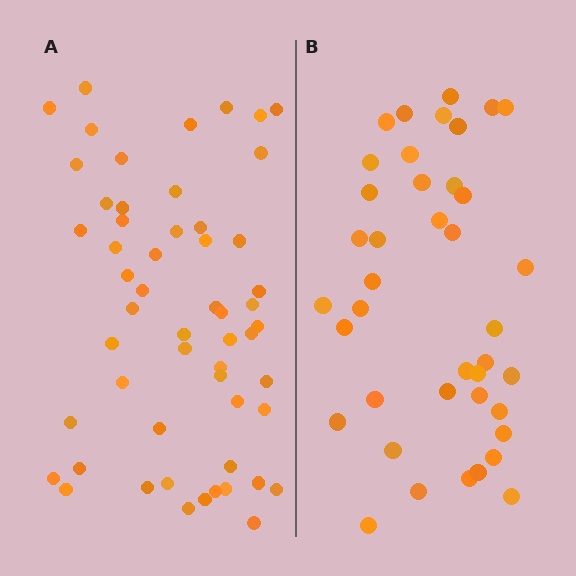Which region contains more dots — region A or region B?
Region A (the left region) has more dots.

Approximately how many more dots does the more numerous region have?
Region A has approximately 15 more dots than region B.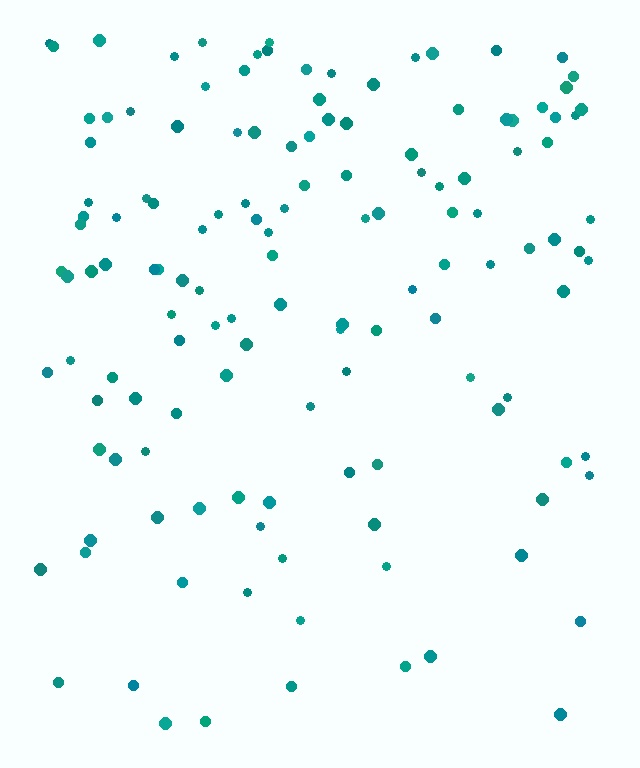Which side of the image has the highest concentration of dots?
The top.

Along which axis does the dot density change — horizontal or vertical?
Vertical.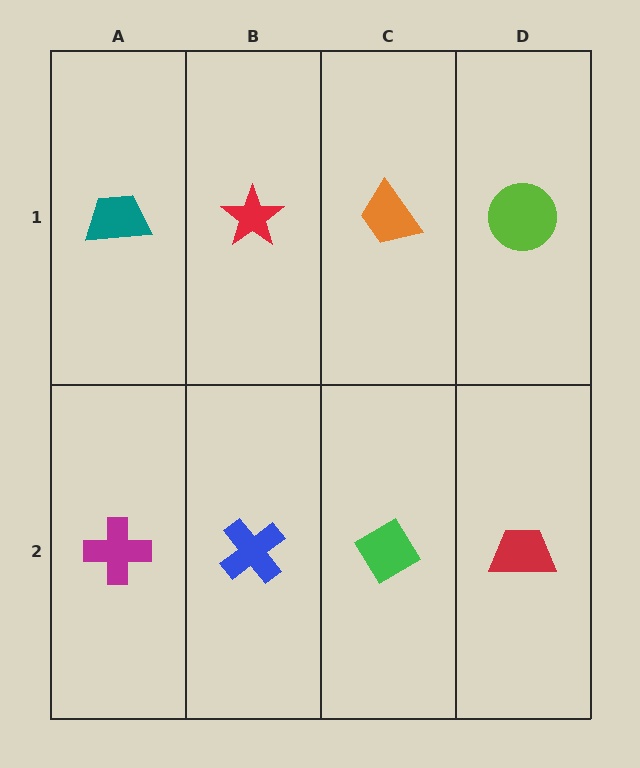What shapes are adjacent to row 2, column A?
A teal trapezoid (row 1, column A), a blue cross (row 2, column B).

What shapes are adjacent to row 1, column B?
A blue cross (row 2, column B), a teal trapezoid (row 1, column A), an orange trapezoid (row 1, column C).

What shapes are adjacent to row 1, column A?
A magenta cross (row 2, column A), a red star (row 1, column B).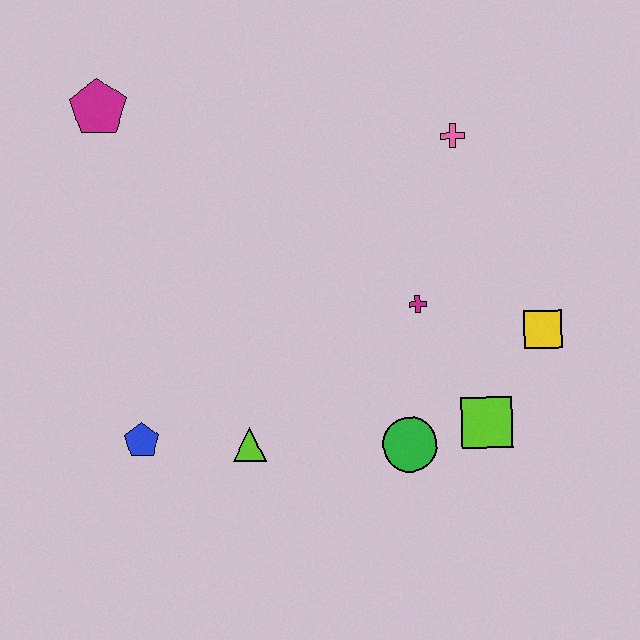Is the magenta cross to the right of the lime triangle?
Yes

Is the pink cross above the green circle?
Yes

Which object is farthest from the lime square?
The magenta pentagon is farthest from the lime square.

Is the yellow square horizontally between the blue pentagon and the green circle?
No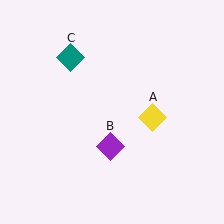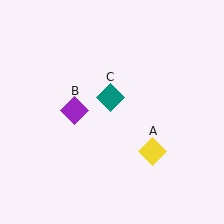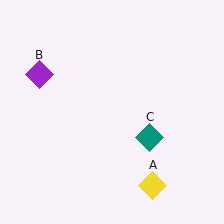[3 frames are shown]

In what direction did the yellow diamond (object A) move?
The yellow diamond (object A) moved down.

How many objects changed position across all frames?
3 objects changed position: yellow diamond (object A), purple diamond (object B), teal diamond (object C).